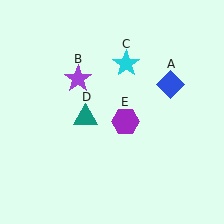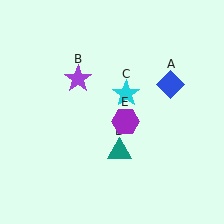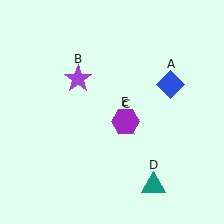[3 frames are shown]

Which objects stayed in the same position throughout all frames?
Blue diamond (object A) and purple star (object B) and purple hexagon (object E) remained stationary.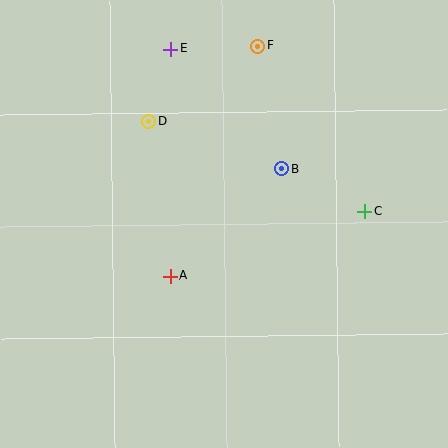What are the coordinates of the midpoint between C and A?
The midpoint between C and A is at (267, 244).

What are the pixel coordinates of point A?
Point A is at (170, 276).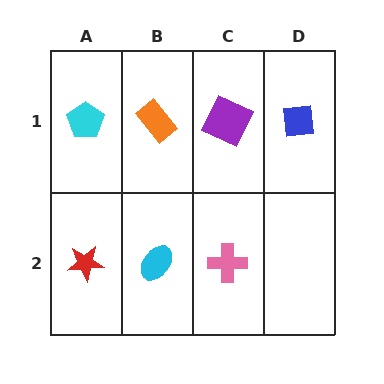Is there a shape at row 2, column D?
No, that cell is empty.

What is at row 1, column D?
A blue square.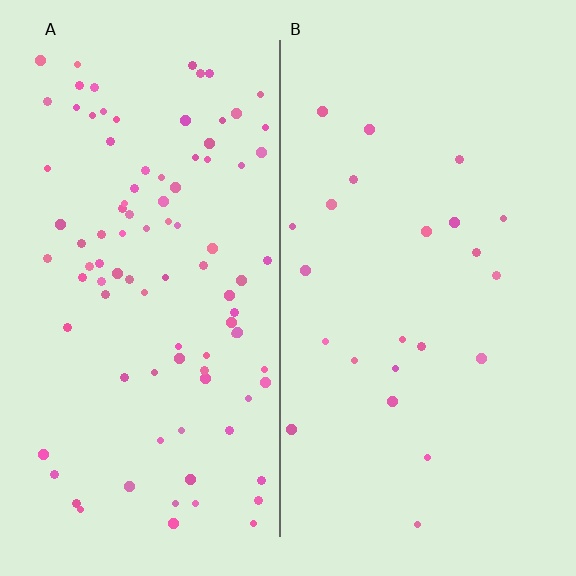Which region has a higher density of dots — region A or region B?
A (the left).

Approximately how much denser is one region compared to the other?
Approximately 4.1× — region A over region B.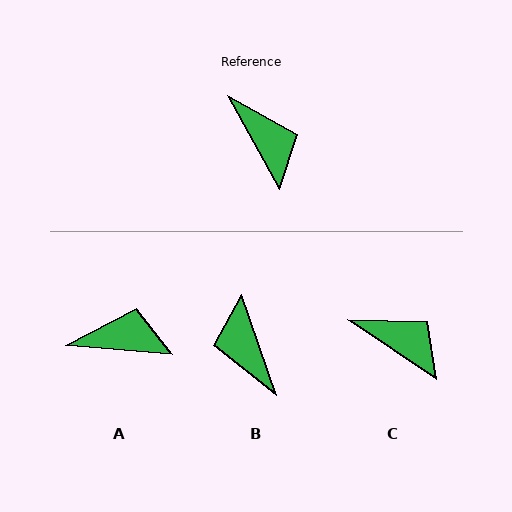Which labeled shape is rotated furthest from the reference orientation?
B, about 170 degrees away.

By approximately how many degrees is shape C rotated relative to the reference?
Approximately 27 degrees counter-clockwise.